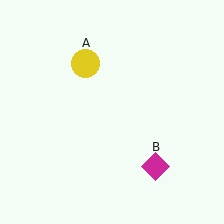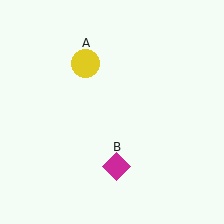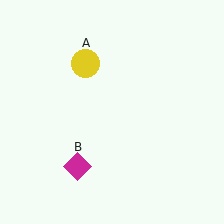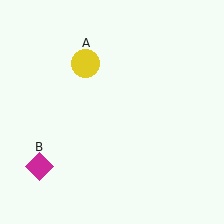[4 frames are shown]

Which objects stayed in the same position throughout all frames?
Yellow circle (object A) remained stationary.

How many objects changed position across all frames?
1 object changed position: magenta diamond (object B).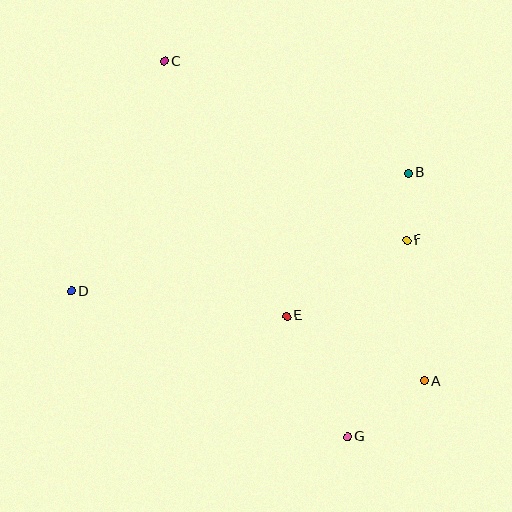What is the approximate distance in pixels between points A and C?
The distance between A and C is approximately 413 pixels.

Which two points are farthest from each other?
Points C and G are farthest from each other.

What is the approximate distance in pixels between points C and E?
The distance between C and E is approximately 283 pixels.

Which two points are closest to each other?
Points B and F are closest to each other.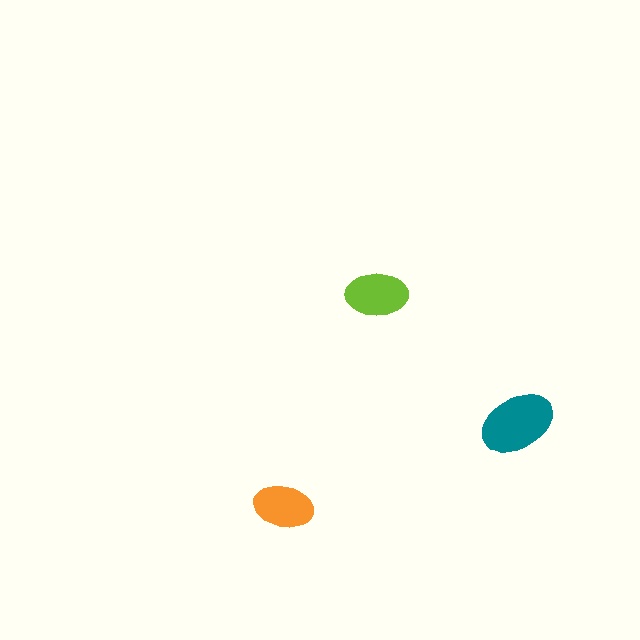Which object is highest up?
The lime ellipse is topmost.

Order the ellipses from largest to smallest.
the teal one, the lime one, the orange one.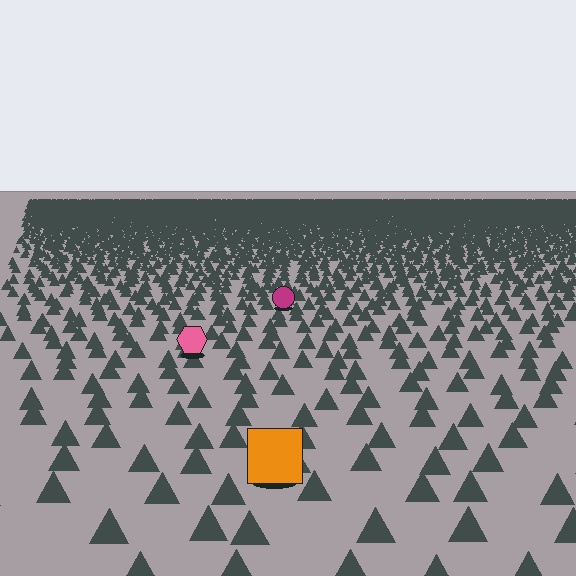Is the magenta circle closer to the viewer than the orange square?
No. The orange square is closer — you can tell from the texture gradient: the ground texture is coarser near it.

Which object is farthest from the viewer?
The magenta circle is farthest from the viewer. It appears smaller and the ground texture around it is denser.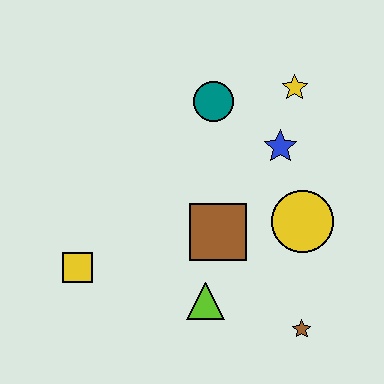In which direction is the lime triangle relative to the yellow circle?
The lime triangle is to the left of the yellow circle.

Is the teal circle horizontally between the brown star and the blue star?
No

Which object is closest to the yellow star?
The blue star is closest to the yellow star.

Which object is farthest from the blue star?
The yellow square is farthest from the blue star.